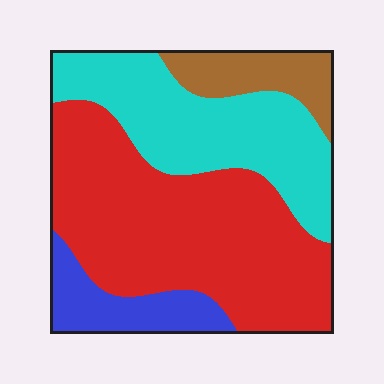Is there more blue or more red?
Red.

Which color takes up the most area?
Red, at roughly 50%.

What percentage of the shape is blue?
Blue takes up less than a sixth of the shape.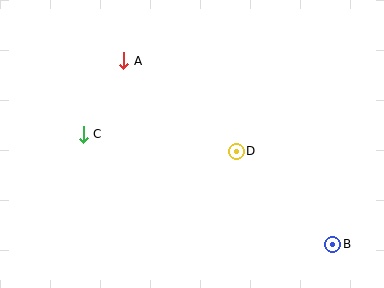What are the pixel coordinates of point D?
Point D is at (236, 151).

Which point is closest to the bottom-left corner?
Point C is closest to the bottom-left corner.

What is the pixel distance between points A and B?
The distance between A and B is 278 pixels.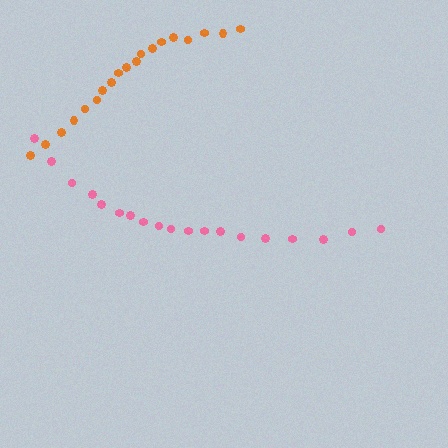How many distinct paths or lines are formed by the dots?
There are 2 distinct paths.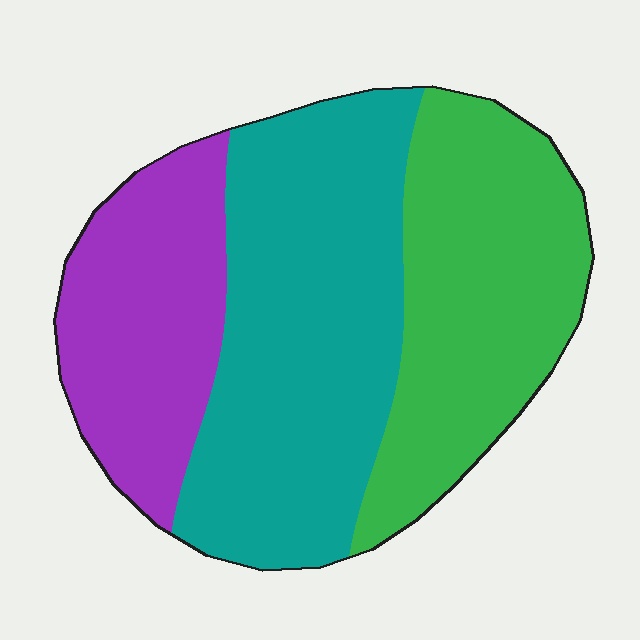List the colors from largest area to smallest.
From largest to smallest: teal, green, purple.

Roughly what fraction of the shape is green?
Green covers 33% of the shape.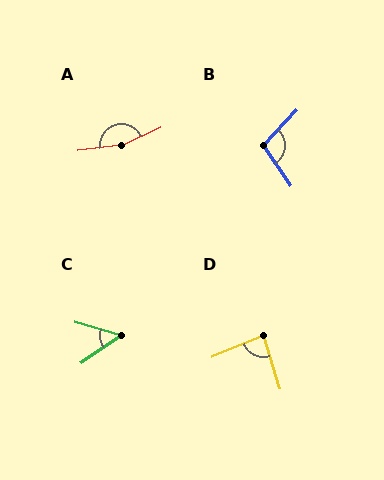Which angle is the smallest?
C, at approximately 51 degrees.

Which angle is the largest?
A, at approximately 162 degrees.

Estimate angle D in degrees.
Approximately 85 degrees.